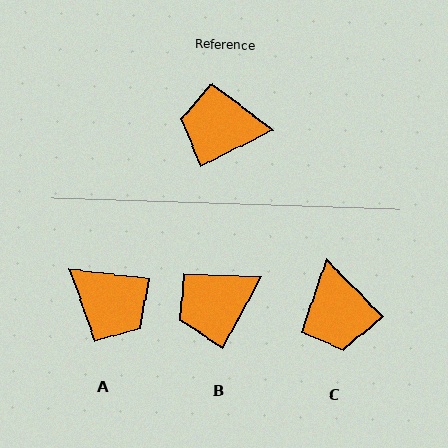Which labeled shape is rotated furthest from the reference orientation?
A, about 147 degrees away.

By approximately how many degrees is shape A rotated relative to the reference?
Approximately 147 degrees counter-clockwise.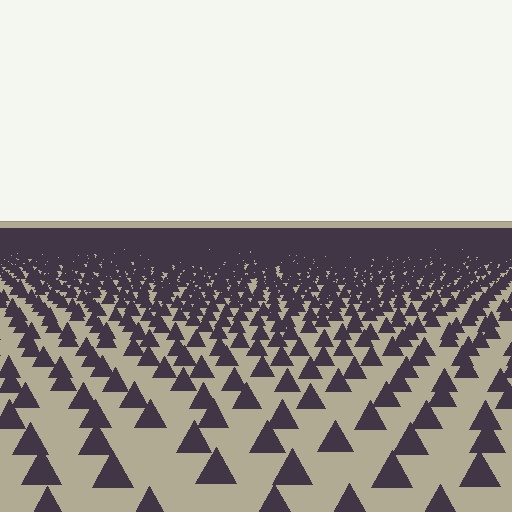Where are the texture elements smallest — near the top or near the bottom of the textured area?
Near the top.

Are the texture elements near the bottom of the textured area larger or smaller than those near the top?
Larger. Near the bottom, elements are closer to the viewer and appear at a bigger on-screen size.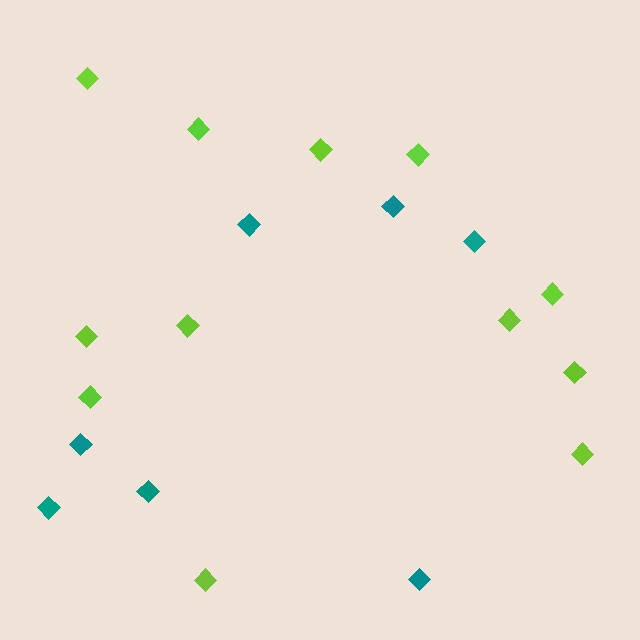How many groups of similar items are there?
There are 2 groups: one group of teal diamonds (7) and one group of lime diamonds (12).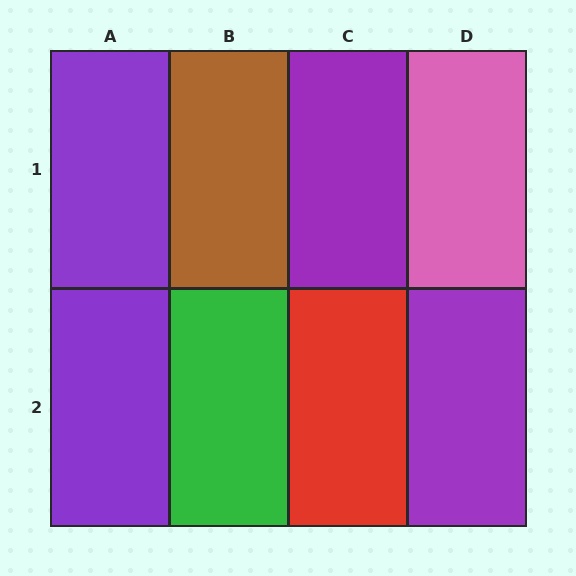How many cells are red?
1 cell is red.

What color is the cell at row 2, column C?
Red.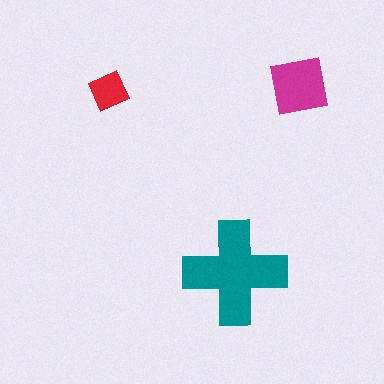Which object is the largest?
The teal cross.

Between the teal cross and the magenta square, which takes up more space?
The teal cross.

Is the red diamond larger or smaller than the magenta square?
Smaller.